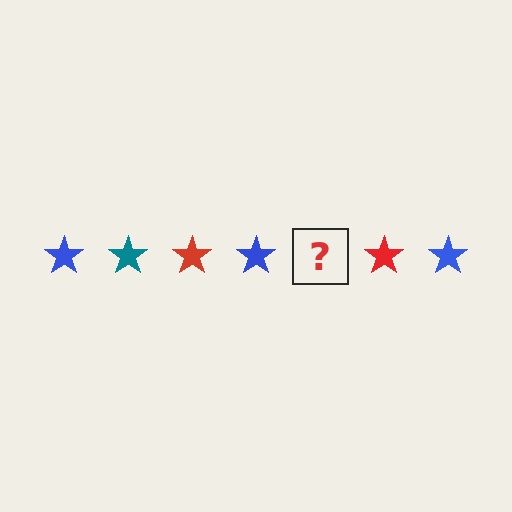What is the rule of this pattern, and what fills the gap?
The rule is that the pattern cycles through blue, teal, red stars. The gap should be filled with a teal star.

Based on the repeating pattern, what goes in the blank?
The blank should be a teal star.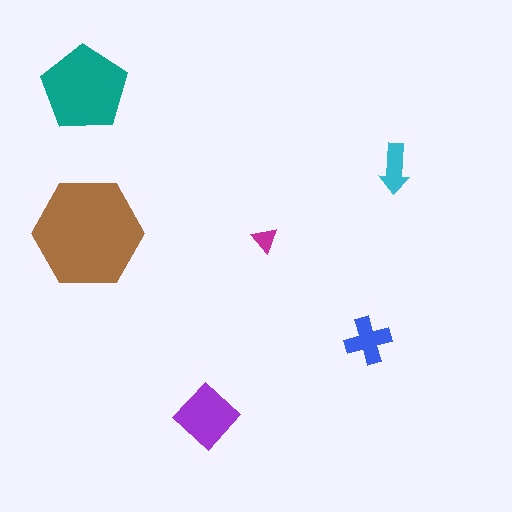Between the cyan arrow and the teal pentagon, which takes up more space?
The teal pentagon.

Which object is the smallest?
The magenta triangle.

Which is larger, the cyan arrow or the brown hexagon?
The brown hexagon.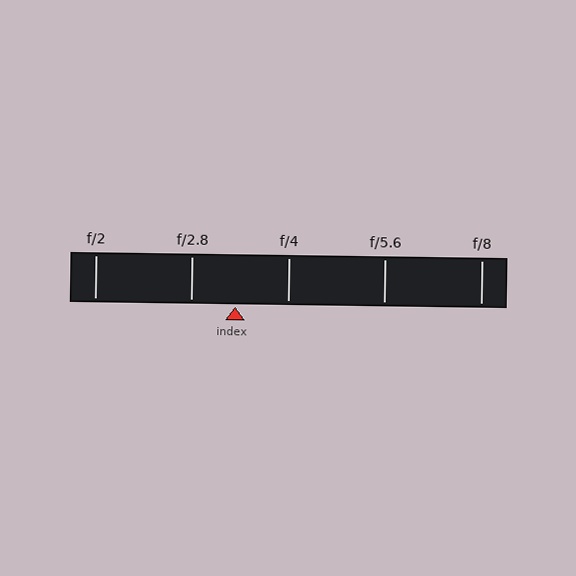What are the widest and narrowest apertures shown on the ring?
The widest aperture shown is f/2 and the narrowest is f/8.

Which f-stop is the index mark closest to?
The index mark is closest to f/2.8.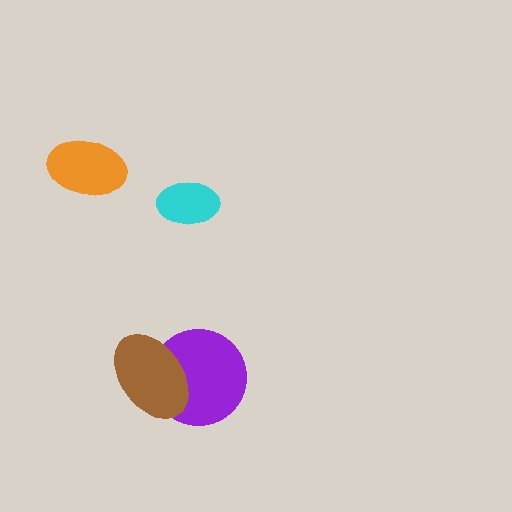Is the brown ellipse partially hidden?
No, no other shape covers it.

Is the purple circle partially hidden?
Yes, it is partially covered by another shape.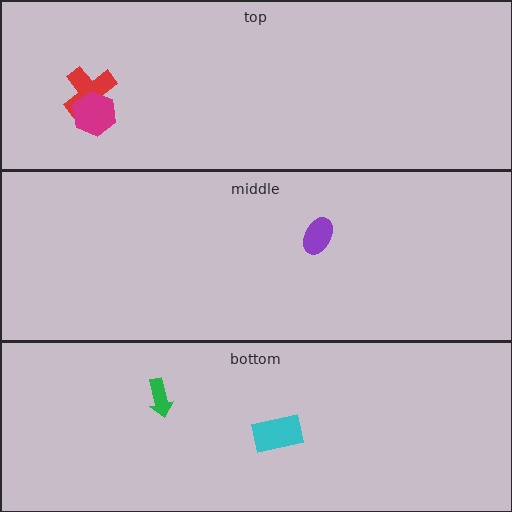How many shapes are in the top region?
2.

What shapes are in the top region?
The red cross, the magenta hexagon.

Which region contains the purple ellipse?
The middle region.